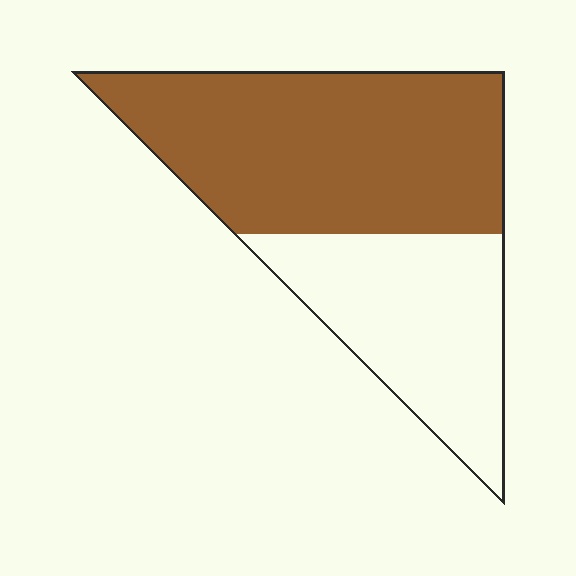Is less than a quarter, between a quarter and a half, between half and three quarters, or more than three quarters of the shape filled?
Between half and three quarters.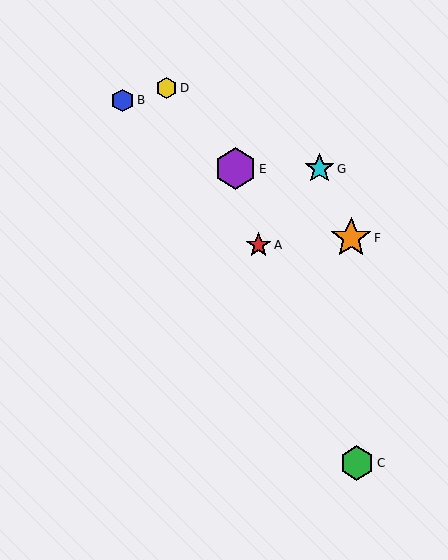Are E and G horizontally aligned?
Yes, both are at y≈169.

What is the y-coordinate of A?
Object A is at y≈245.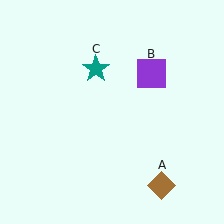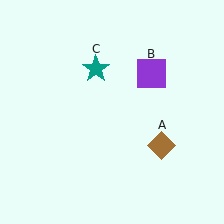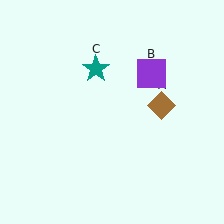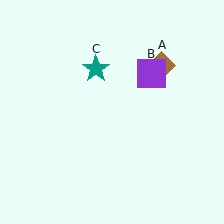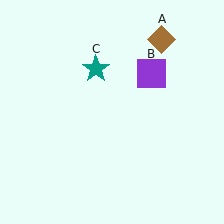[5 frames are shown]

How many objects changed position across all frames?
1 object changed position: brown diamond (object A).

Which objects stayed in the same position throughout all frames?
Purple square (object B) and teal star (object C) remained stationary.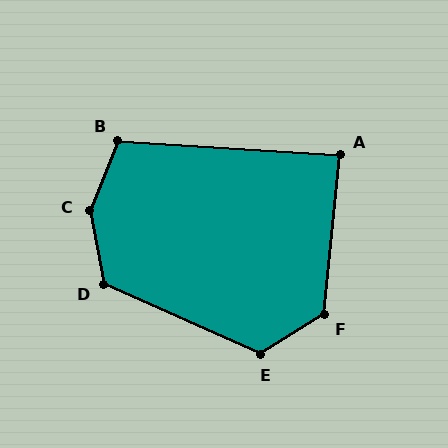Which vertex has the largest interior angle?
C, at approximately 148 degrees.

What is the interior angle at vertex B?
Approximately 108 degrees (obtuse).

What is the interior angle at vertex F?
Approximately 127 degrees (obtuse).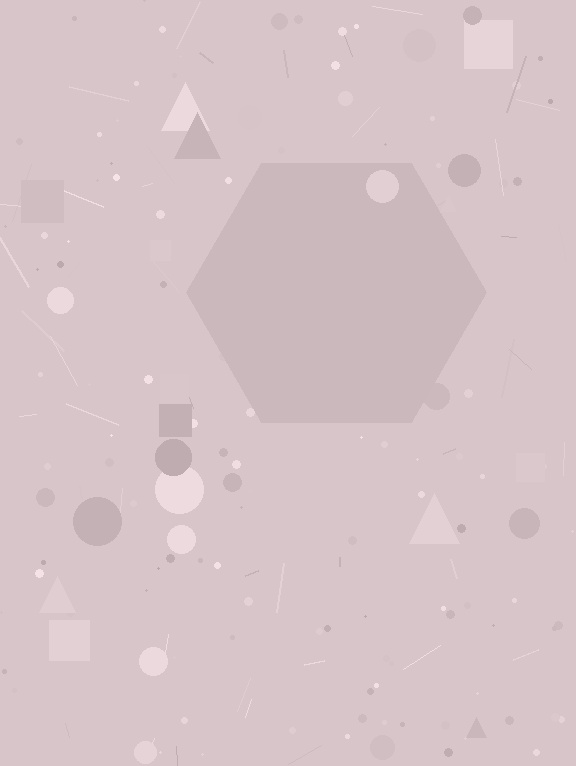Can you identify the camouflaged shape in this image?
The camouflaged shape is a hexagon.